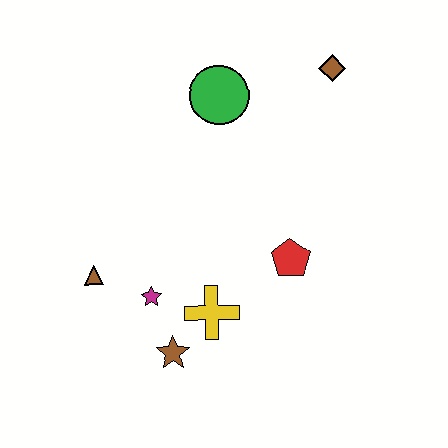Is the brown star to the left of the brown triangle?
No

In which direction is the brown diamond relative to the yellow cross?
The brown diamond is above the yellow cross.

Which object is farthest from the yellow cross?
The brown diamond is farthest from the yellow cross.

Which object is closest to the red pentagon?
The yellow cross is closest to the red pentagon.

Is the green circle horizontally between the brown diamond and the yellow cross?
Yes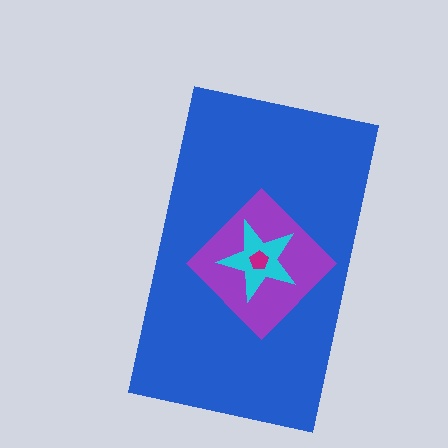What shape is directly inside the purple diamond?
The cyan star.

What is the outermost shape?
The blue rectangle.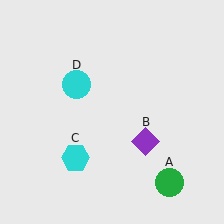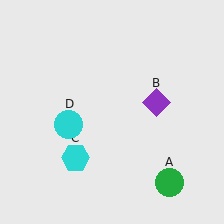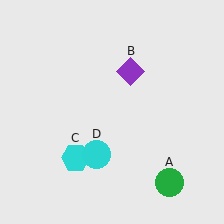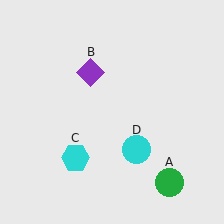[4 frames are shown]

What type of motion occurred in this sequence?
The purple diamond (object B), cyan circle (object D) rotated counterclockwise around the center of the scene.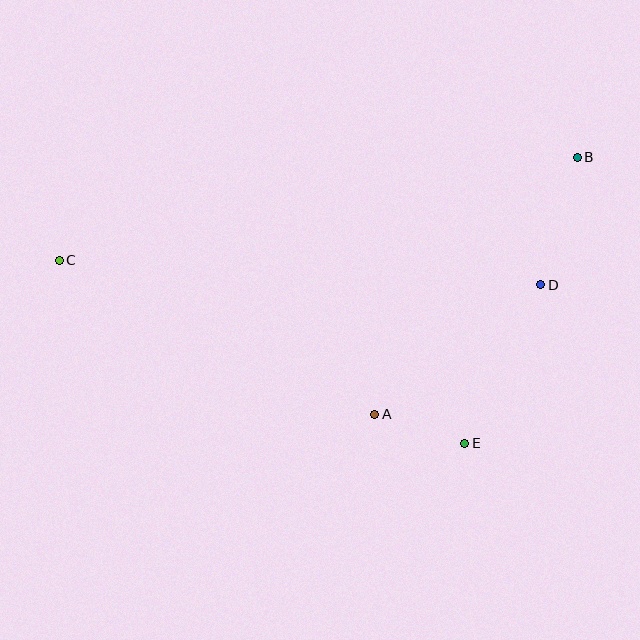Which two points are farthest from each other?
Points B and C are farthest from each other.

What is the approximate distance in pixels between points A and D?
The distance between A and D is approximately 211 pixels.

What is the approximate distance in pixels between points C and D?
The distance between C and D is approximately 482 pixels.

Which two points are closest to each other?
Points A and E are closest to each other.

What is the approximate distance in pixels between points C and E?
The distance between C and E is approximately 445 pixels.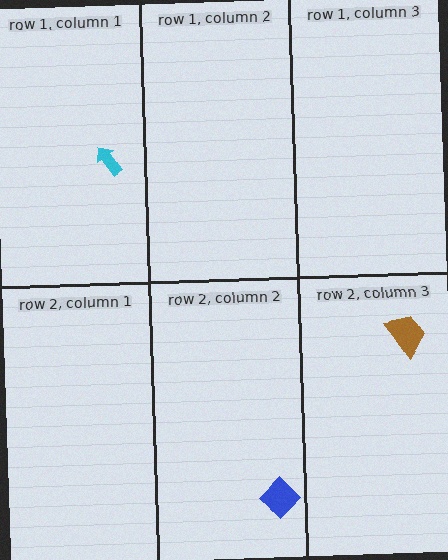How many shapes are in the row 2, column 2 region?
1.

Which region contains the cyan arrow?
The row 1, column 1 region.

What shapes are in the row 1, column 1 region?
The cyan arrow.